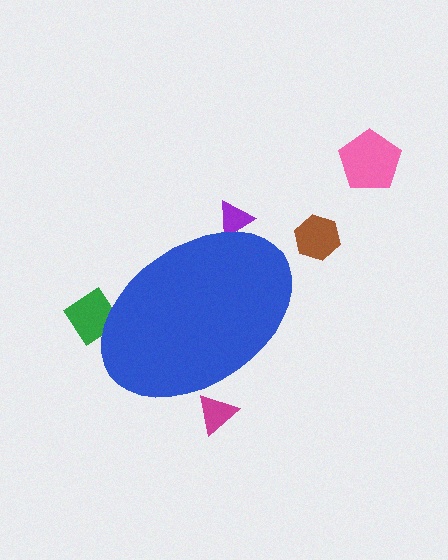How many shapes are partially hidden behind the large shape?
3 shapes are partially hidden.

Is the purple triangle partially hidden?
Yes, the purple triangle is partially hidden behind the blue ellipse.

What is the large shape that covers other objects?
A blue ellipse.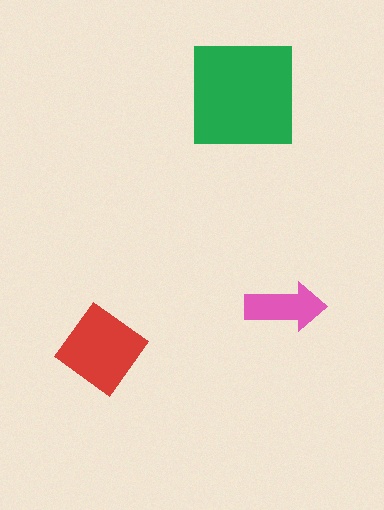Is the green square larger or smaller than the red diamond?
Larger.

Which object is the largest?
The green square.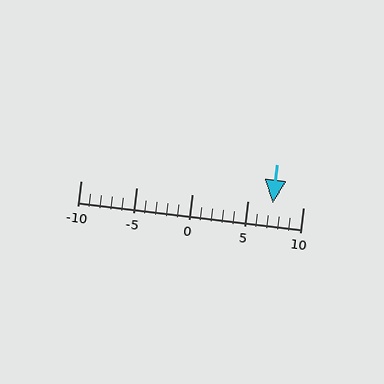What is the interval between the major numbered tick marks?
The major tick marks are spaced 5 units apart.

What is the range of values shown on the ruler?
The ruler shows values from -10 to 10.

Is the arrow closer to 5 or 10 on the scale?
The arrow is closer to 5.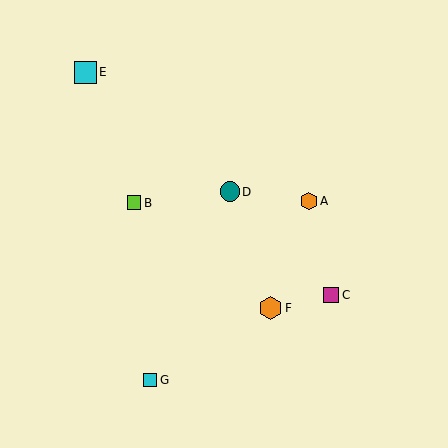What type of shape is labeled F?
Shape F is an orange hexagon.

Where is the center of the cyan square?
The center of the cyan square is at (85, 72).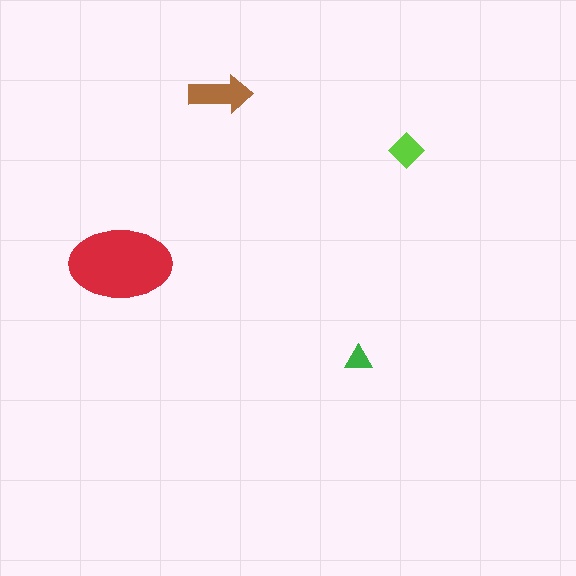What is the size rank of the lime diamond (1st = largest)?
3rd.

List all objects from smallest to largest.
The green triangle, the lime diamond, the brown arrow, the red ellipse.